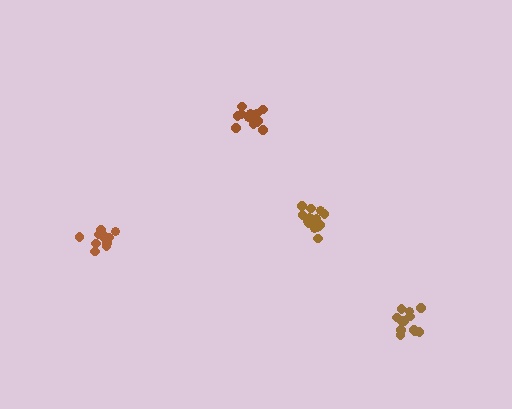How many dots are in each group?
Group 1: 13 dots, Group 2: 12 dots, Group 3: 15 dots, Group 4: 16 dots (56 total).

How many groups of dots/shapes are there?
There are 4 groups.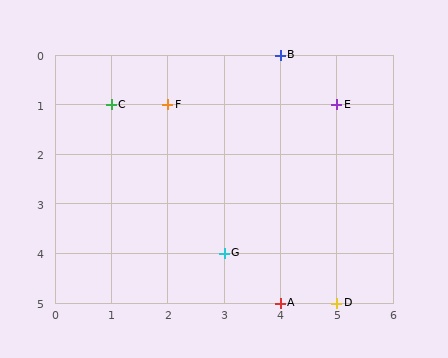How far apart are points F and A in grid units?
Points F and A are 2 columns and 4 rows apart (about 4.5 grid units diagonally).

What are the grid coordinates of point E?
Point E is at grid coordinates (5, 1).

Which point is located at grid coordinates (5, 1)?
Point E is at (5, 1).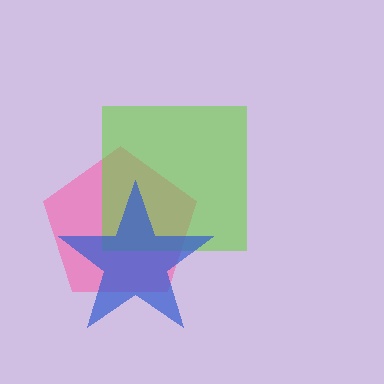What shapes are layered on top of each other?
The layered shapes are: a pink pentagon, a lime square, a blue star.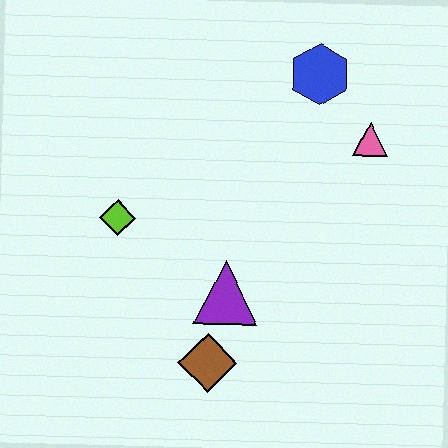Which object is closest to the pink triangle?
The blue hexagon is closest to the pink triangle.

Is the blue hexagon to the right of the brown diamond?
Yes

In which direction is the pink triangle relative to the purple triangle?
The pink triangle is above the purple triangle.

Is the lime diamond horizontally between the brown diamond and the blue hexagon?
No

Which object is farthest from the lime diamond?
The pink triangle is farthest from the lime diamond.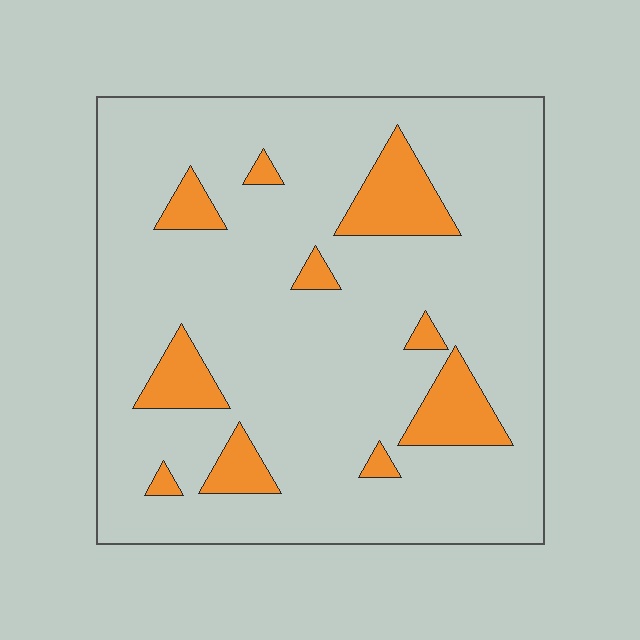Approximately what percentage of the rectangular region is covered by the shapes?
Approximately 15%.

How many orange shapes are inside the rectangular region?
10.